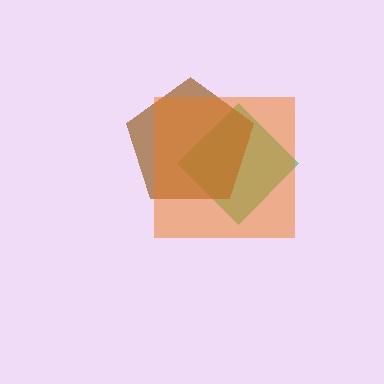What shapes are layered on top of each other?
The layered shapes are: a green diamond, a brown pentagon, an orange square.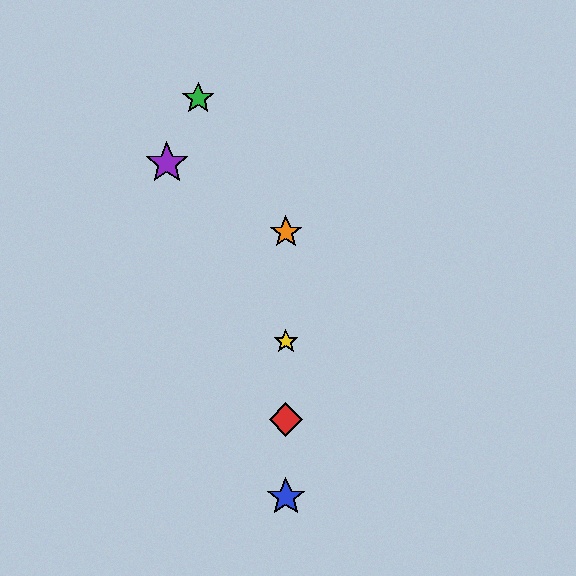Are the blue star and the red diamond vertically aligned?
Yes, both are at x≈286.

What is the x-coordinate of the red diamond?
The red diamond is at x≈286.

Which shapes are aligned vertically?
The red diamond, the blue star, the yellow star, the orange star are aligned vertically.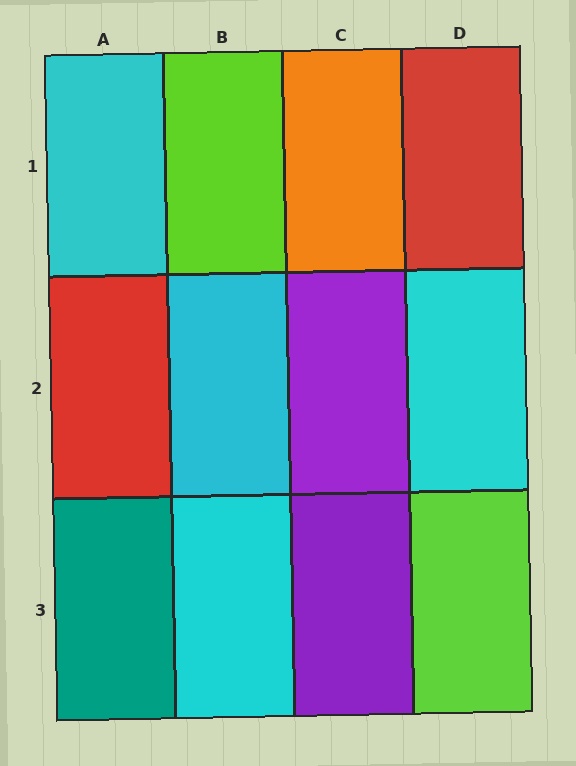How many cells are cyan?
4 cells are cyan.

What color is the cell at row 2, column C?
Purple.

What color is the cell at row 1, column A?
Cyan.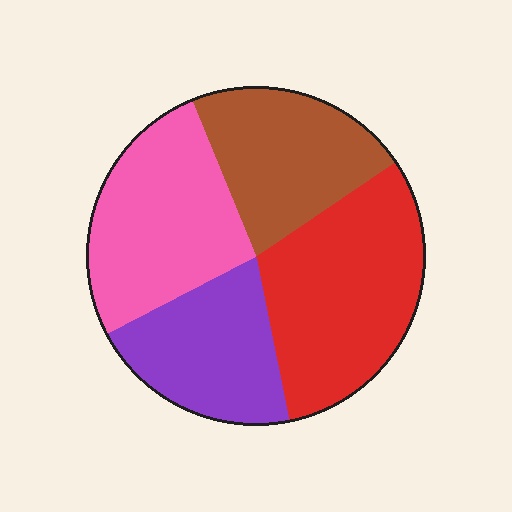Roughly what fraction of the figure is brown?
Brown covers about 20% of the figure.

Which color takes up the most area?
Red, at roughly 30%.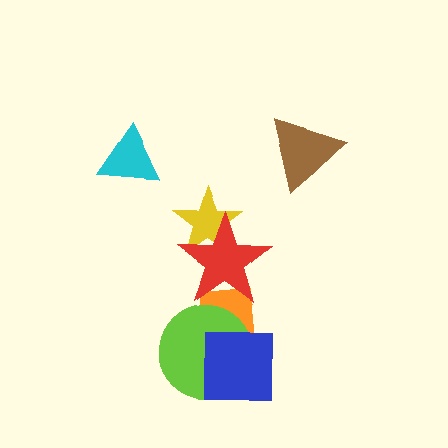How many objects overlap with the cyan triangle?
0 objects overlap with the cyan triangle.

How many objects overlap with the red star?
2 objects overlap with the red star.